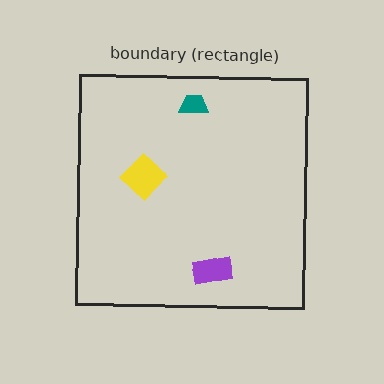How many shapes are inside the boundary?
3 inside, 0 outside.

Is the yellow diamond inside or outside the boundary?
Inside.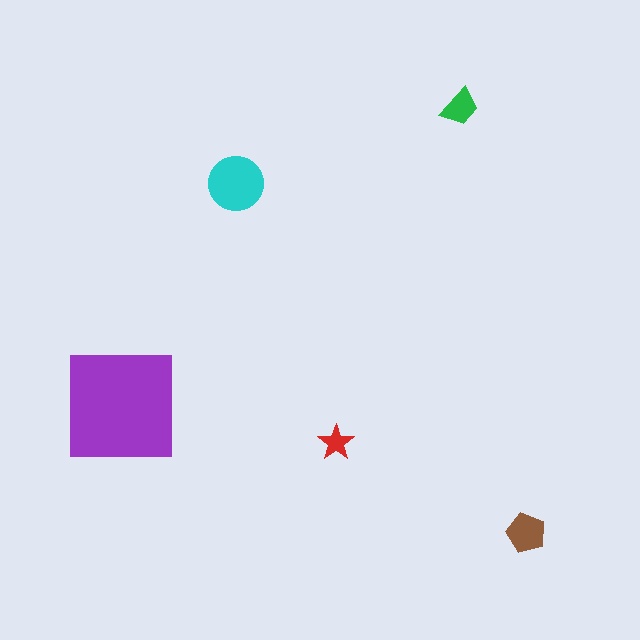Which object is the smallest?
The red star.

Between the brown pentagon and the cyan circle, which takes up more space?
The cyan circle.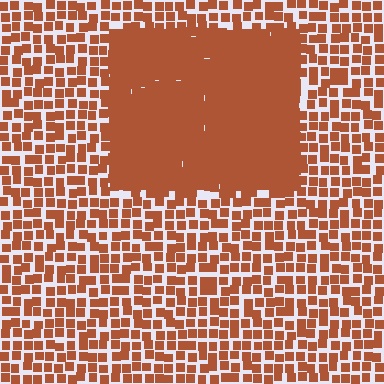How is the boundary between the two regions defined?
The boundary is defined by a change in element density (approximately 2.3x ratio). All elements are the same color, size, and shape.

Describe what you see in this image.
The image contains small brown elements arranged at two different densities. A rectangle-shaped region is visible where the elements are more densely packed than the surrounding area.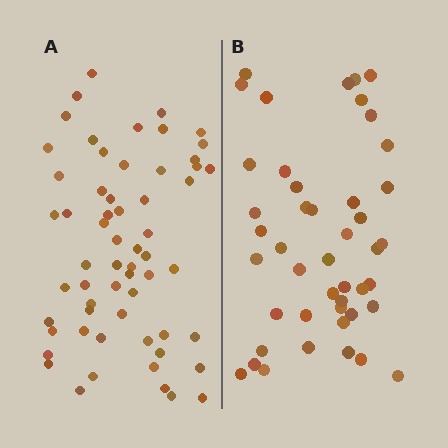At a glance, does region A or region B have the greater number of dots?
Region A (the left region) has more dots.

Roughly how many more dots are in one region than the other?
Region A has approximately 15 more dots than region B.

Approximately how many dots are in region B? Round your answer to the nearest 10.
About 40 dots. (The exact count is 45, which rounds to 40.)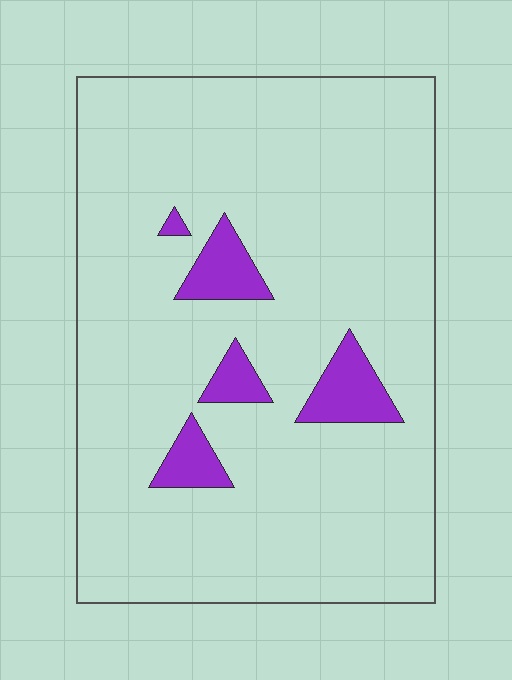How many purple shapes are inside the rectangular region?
5.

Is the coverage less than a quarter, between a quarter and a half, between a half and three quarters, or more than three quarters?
Less than a quarter.